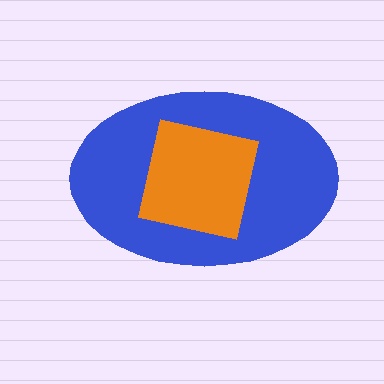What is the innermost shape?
The orange square.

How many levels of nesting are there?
2.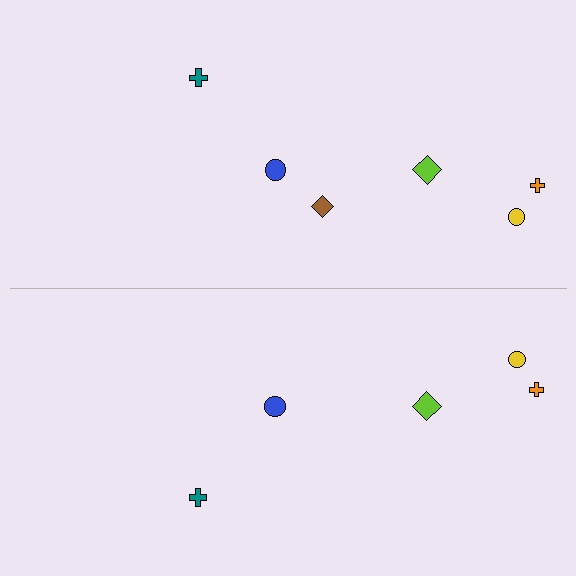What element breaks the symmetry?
A brown diamond is missing from the bottom side.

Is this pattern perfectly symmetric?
No, the pattern is not perfectly symmetric. A brown diamond is missing from the bottom side.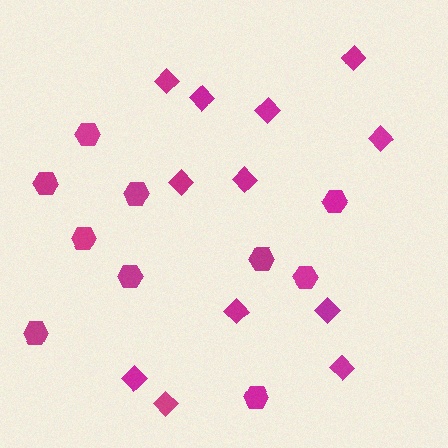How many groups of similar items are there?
There are 2 groups: one group of diamonds (12) and one group of hexagons (10).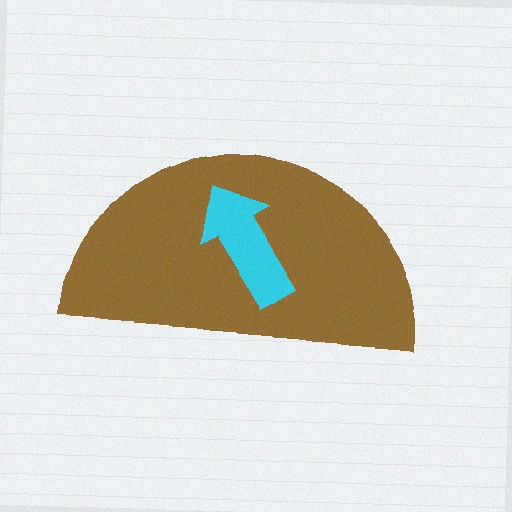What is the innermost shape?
The cyan arrow.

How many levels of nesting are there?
2.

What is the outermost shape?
The brown semicircle.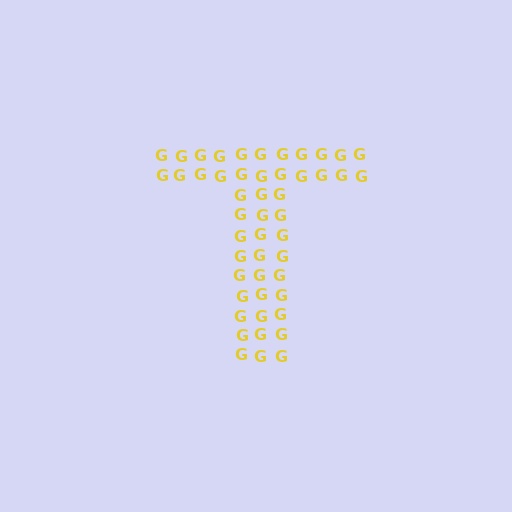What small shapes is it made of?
It is made of small letter G's.